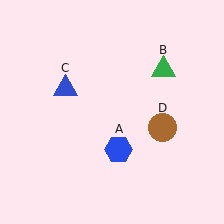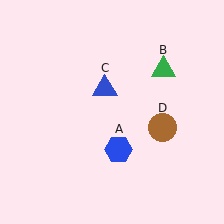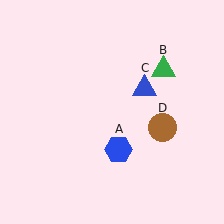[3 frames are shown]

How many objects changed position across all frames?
1 object changed position: blue triangle (object C).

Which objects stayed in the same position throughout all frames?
Blue hexagon (object A) and green triangle (object B) and brown circle (object D) remained stationary.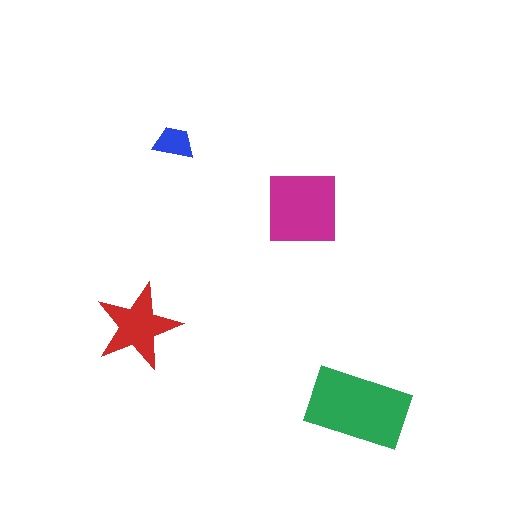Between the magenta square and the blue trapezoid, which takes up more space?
The magenta square.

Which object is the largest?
The green rectangle.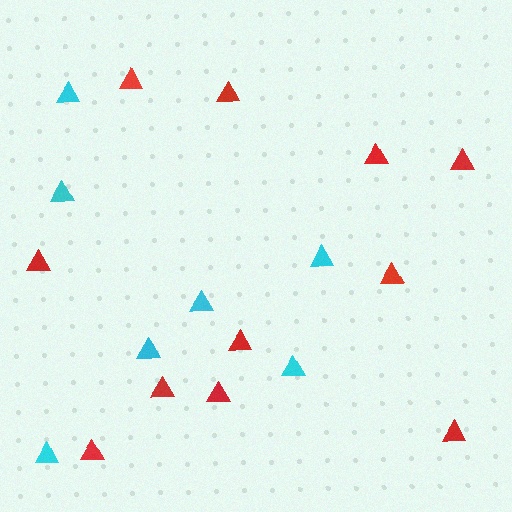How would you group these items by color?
There are 2 groups: one group of red triangles (11) and one group of cyan triangles (7).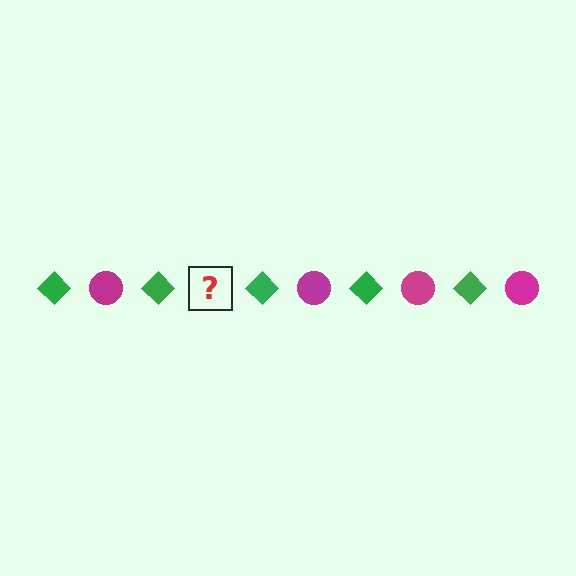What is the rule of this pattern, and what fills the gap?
The rule is that the pattern alternates between green diamond and magenta circle. The gap should be filled with a magenta circle.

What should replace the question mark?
The question mark should be replaced with a magenta circle.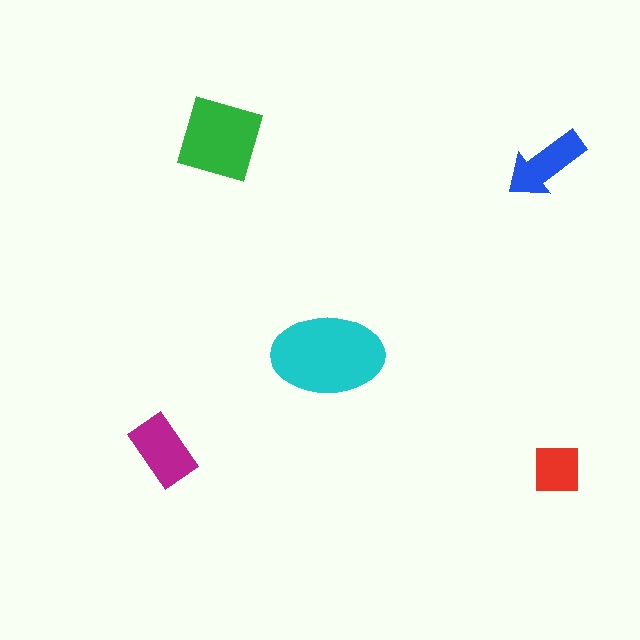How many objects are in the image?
There are 5 objects in the image.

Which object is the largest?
The cyan ellipse.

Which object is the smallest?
The red square.